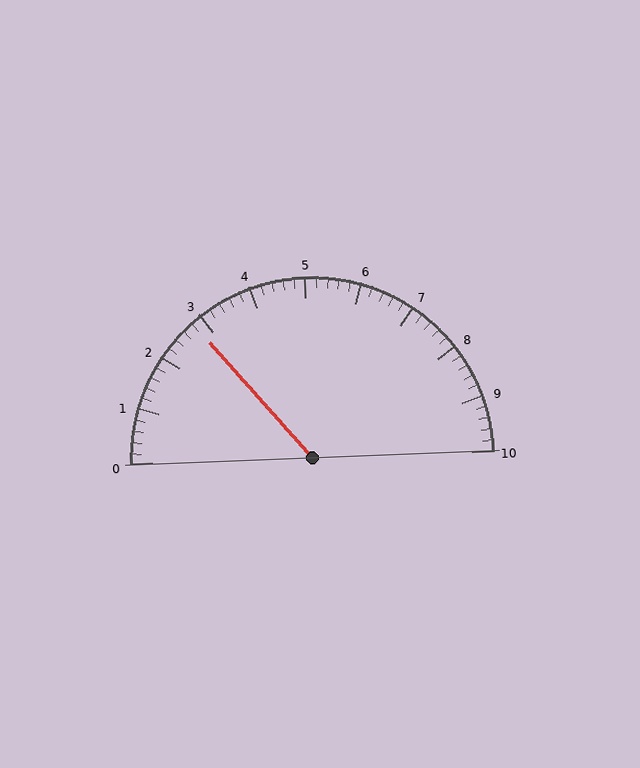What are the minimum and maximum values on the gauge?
The gauge ranges from 0 to 10.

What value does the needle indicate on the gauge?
The needle indicates approximately 2.8.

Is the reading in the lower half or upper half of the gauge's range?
The reading is in the lower half of the range (0 to 10).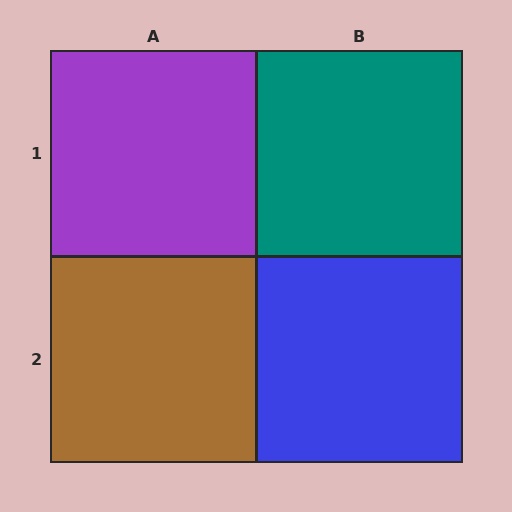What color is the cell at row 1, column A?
Purple.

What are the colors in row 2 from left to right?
Brown, blue.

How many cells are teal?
1 cell is teal.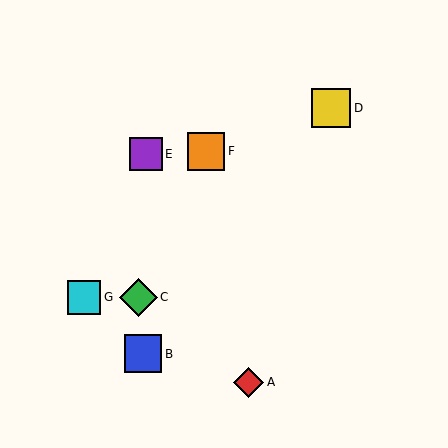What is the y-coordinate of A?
Object A is at y≈382.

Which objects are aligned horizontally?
Objects C, G are aligned horizontally.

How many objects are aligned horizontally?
2 objects (C, G) are aligned horizontally.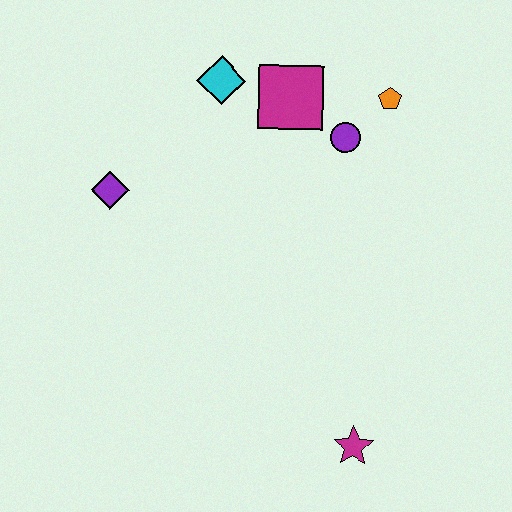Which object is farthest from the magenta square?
The magenta star is farthest from the magenta square.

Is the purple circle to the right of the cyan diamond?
Yes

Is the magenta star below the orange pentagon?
Yes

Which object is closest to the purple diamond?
The cyan diamond is closest to the purple diamond.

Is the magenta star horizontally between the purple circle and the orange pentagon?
Yes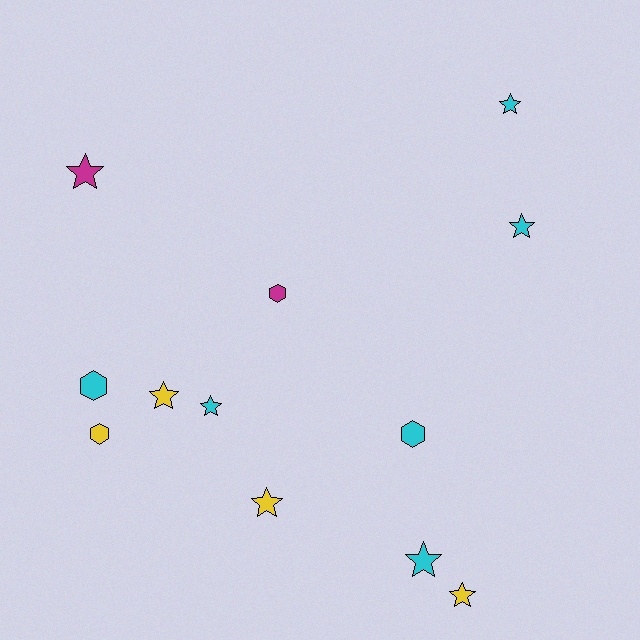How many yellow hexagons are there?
There is 1 yellow hexagon.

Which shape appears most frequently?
Star, with 8 objects.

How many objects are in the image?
There are 12 objects.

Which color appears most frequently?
Cyan, with 6 objects.